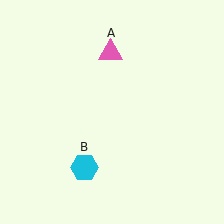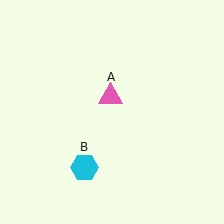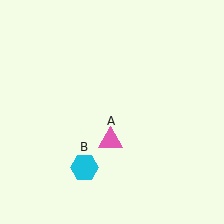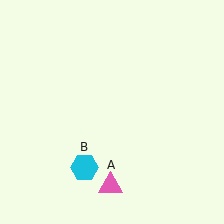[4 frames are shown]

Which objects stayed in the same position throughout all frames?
Cyan hexagon (object B) remained stationary.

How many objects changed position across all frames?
1 object changed position: pink triangle (object A).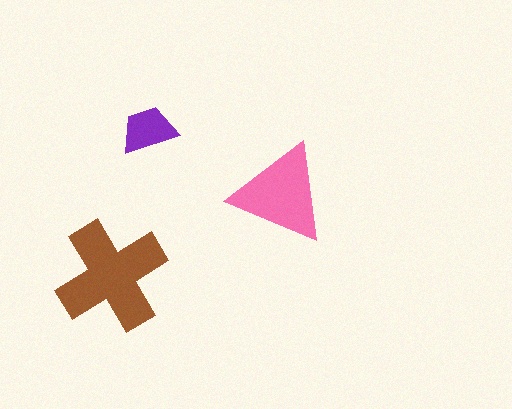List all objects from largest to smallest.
The brown cross, the pink triangle, the purple trapezoid.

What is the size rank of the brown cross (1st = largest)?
1st.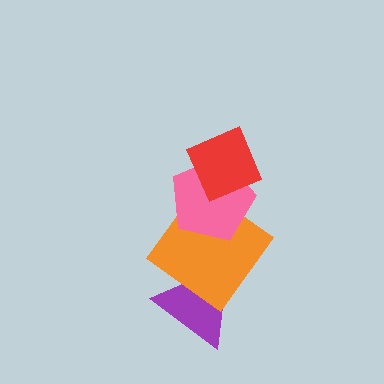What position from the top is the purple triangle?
The purple triangle is 4th from the top.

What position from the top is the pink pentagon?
The pink pentagon is 2nd from the top.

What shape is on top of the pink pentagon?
The red diamond is on top of the pink pentagon.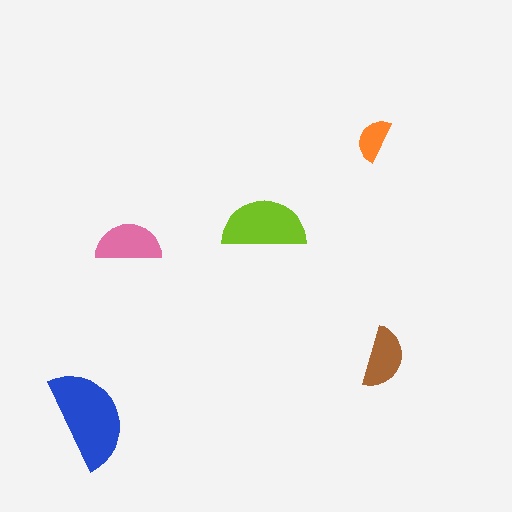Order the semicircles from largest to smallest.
the blue one, the lime one, the pink one, the brown one, the orange one.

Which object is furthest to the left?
The blue semicircle is leftmost.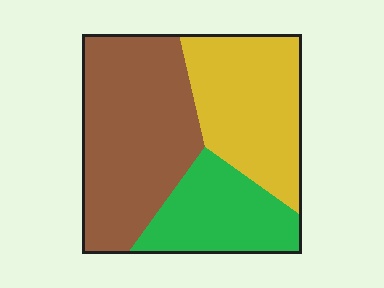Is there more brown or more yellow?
Brown.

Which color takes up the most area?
Brown, at roughly 45%.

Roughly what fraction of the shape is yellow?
Yellow takes up about one third (1/3) of the shape.